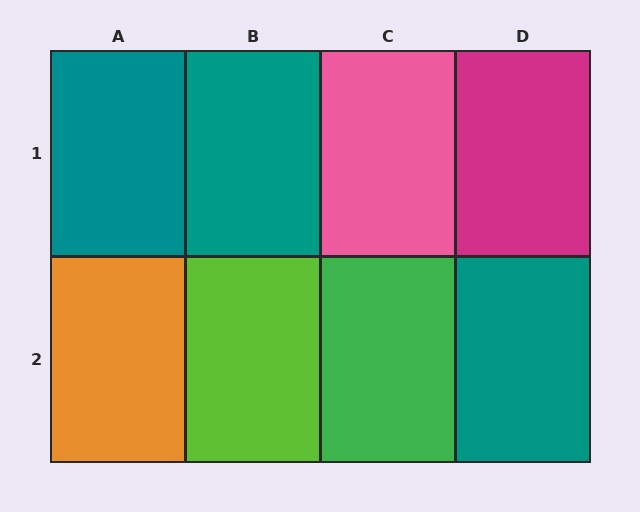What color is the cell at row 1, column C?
Pink.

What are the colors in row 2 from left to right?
Orange, lime, green, teal.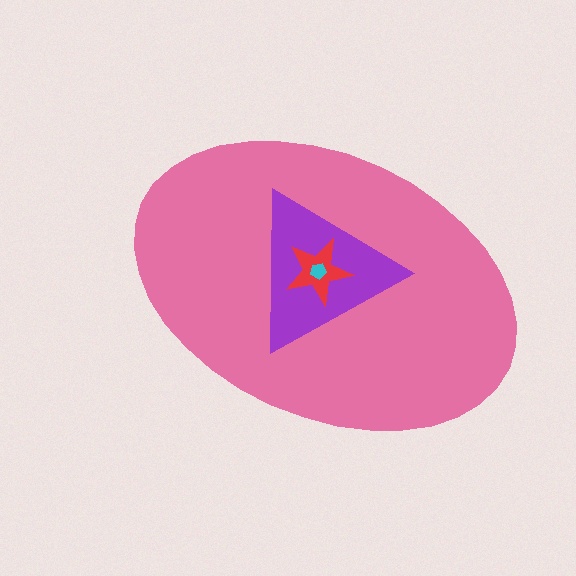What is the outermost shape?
The pink ellipse.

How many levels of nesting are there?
4.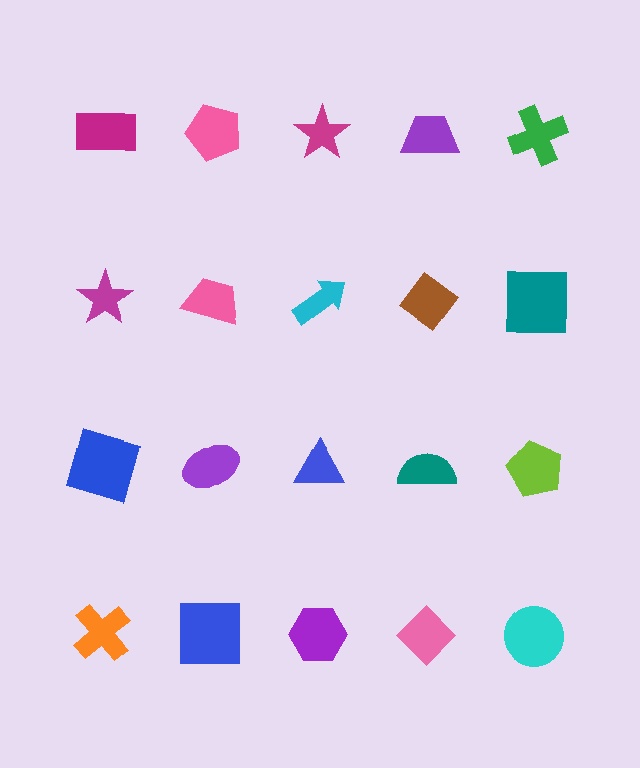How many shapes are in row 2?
5 shapes.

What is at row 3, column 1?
A blue square.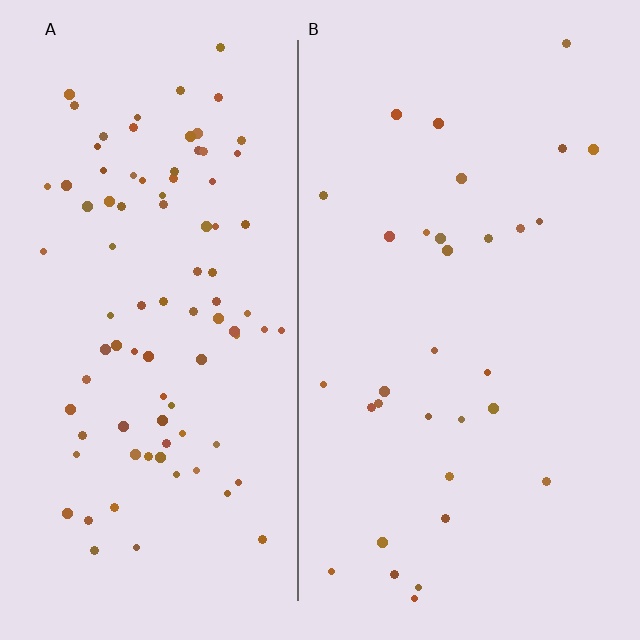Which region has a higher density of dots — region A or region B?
A (the left).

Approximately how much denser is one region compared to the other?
Approximately 2.8× — region A over region B.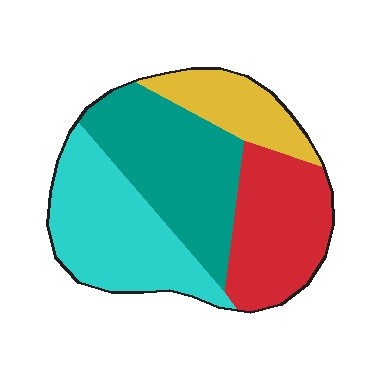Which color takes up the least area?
Yellow, at roughly 15%.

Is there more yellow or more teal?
Teal.